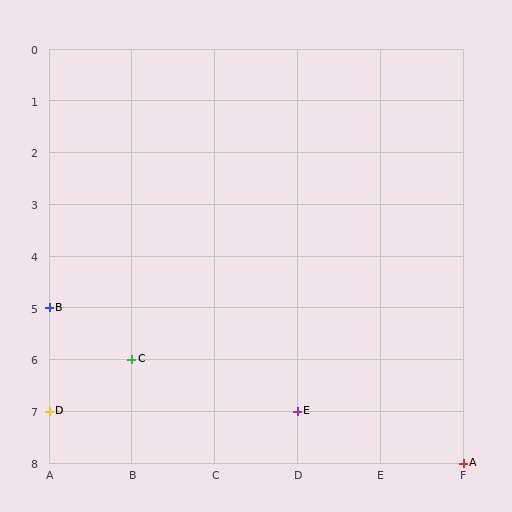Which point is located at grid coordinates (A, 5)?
Point B is at (A, 5).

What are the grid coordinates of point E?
Point E is at grid coordinates (D, 7).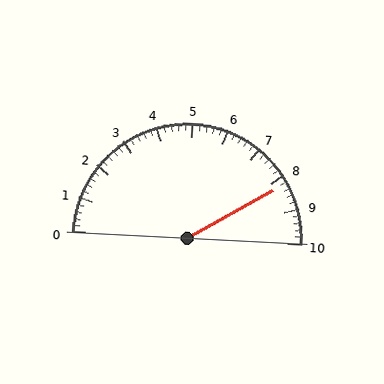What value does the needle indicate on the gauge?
The needle indicates approximately 8.2.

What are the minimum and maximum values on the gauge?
The gauge ranges from 0 to 10.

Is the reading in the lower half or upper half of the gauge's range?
The reading is in the upper half of the range (0 to 10).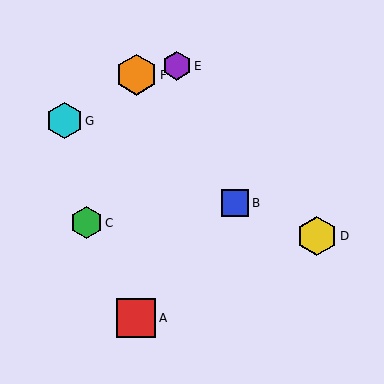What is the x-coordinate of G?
Object G is at x≈65.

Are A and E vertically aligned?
No, A is at x≈136 and E is at x≈177.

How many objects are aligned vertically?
2 objects (A, F) are aligned vertically.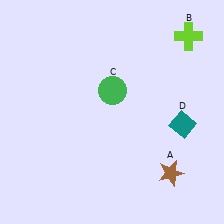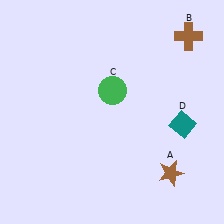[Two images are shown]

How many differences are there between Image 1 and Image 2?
There is 1 difference between the two images.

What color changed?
The cross (B) changed from lime in Image 1 to brown in Image 2.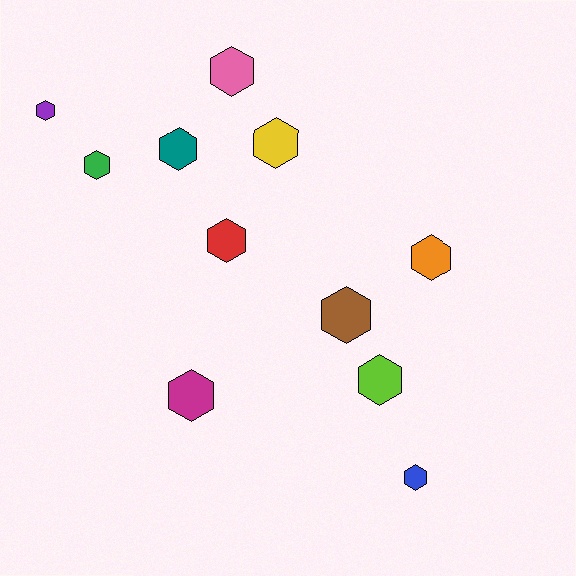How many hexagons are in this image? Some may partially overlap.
There are 11 hexagons.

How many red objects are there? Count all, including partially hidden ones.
There is 1 red object.